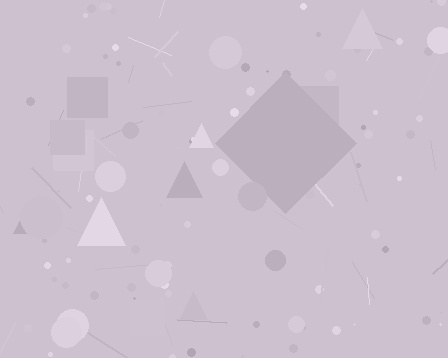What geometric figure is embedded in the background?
A diamond is embedded in the background.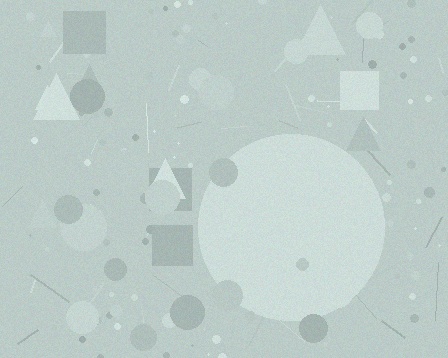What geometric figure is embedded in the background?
A circle is embedded in the background.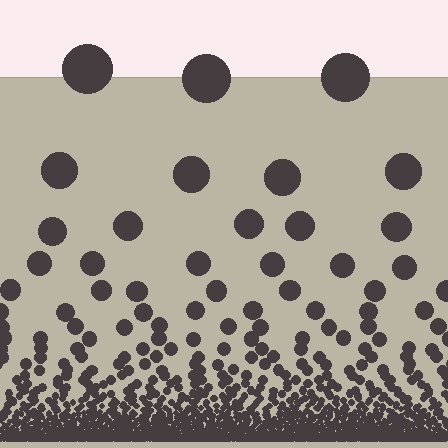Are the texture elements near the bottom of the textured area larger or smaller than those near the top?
Smaller. The gradient is inverted — elements near the bottom are smaller and denser.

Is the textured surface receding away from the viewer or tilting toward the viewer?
The surface appears to tilt toward the viewer. Texture elements get larger and sparser toward the top.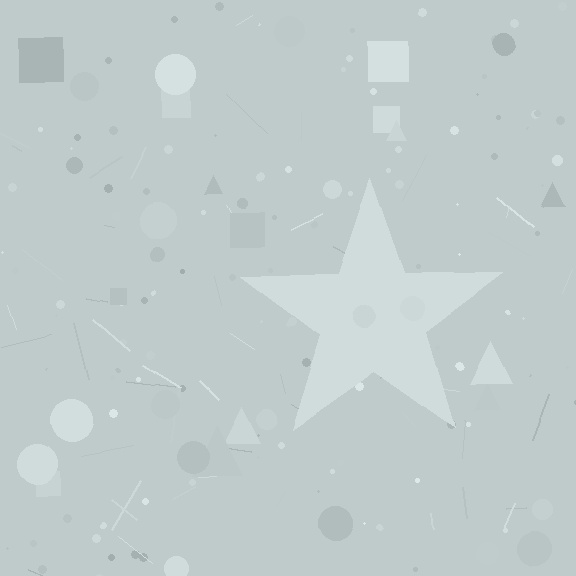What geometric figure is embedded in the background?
A star is embedded in the background.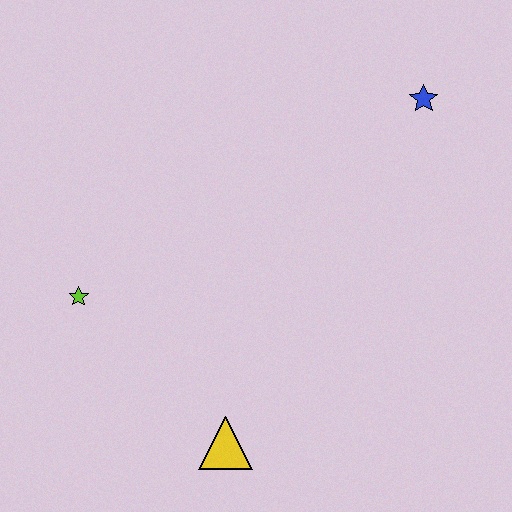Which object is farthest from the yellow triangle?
The blue star is farthest from the yellow triangle.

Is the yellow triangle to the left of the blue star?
Yes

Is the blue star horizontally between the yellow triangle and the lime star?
No